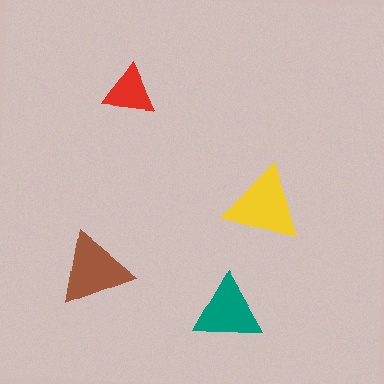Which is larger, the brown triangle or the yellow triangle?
The yellow one.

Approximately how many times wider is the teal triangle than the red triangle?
About 1.5 times wider.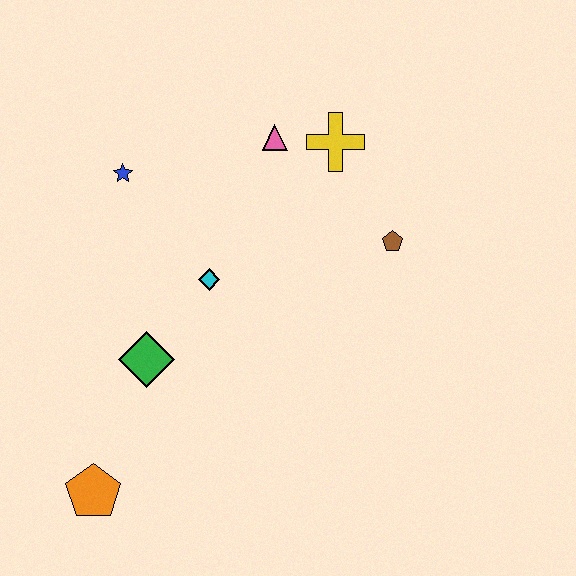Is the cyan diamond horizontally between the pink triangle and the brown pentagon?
No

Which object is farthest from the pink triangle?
The orange pentagon is farthest from the pink triangle.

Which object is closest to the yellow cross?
The pink triangle is closest to the yellow cross.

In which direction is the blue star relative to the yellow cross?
The blue star is to the left of the yellow cross.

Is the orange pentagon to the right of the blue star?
No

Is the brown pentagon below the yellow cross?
Yes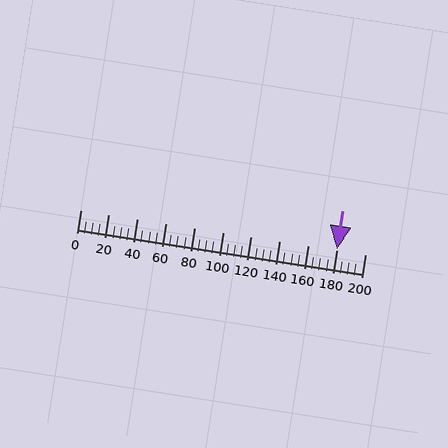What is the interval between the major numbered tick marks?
The major tick marks are spaced 20 units apart.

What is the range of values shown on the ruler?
The ruler shows values from 0 to 200.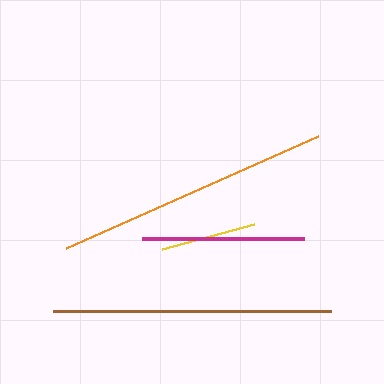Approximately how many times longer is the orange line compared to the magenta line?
The orange line is approximately 1.7 times the length of the magenta line.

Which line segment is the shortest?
The yellow line is the shortest at approximately 95 pixels.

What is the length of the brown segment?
The brown segment is approximately 277 pixels long.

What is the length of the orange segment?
The orange segment is approximately 276 pixels long.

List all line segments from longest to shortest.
From longest to shortest: brown, orange, magenta, yellow.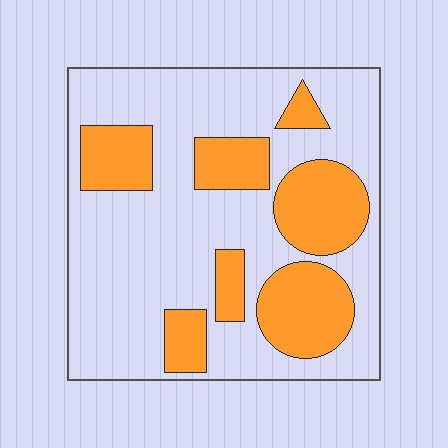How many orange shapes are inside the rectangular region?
7.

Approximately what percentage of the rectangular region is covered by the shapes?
Approximately 30%.